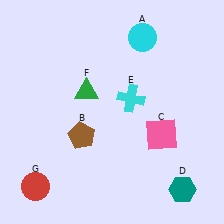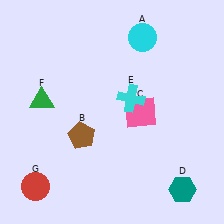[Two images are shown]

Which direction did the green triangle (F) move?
The green triangle (F) moved left.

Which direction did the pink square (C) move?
The pink square (C) moved up.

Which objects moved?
The objects that moved are: the pink square (C), the green triangle (F).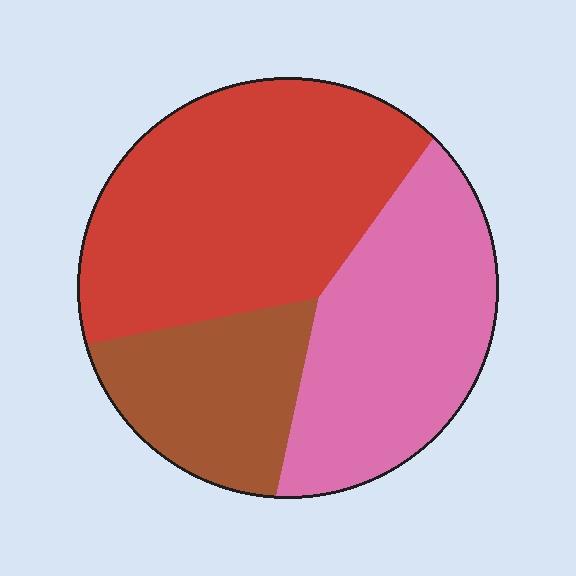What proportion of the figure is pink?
Pink covers 34% of the figure.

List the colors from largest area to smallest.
From largest to smallest: red, pink, brown.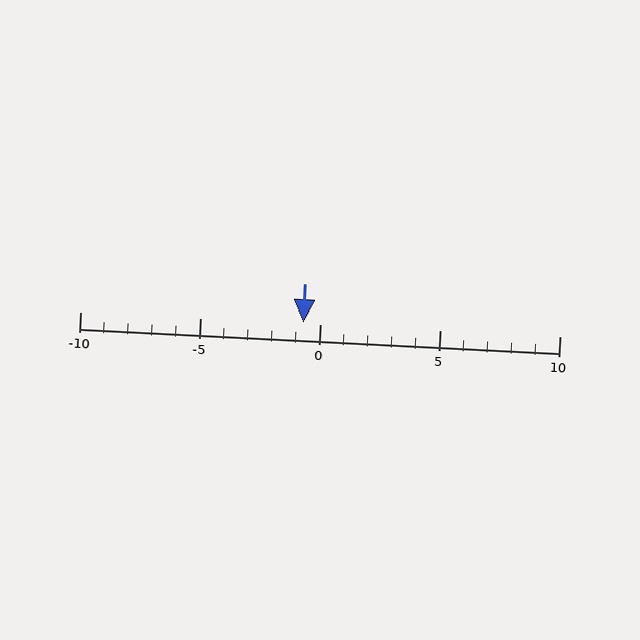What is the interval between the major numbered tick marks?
The major tick marks are spaced 5 units apart.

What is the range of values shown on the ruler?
The ruler shows values from -10 to 10.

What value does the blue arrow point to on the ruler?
The blue arrow points to approximately -1.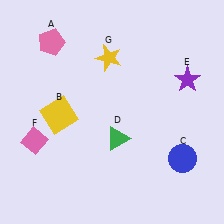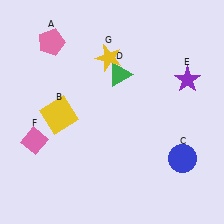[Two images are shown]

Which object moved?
The green triangle (D) moved up.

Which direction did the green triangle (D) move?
The green triangle (D) moved up.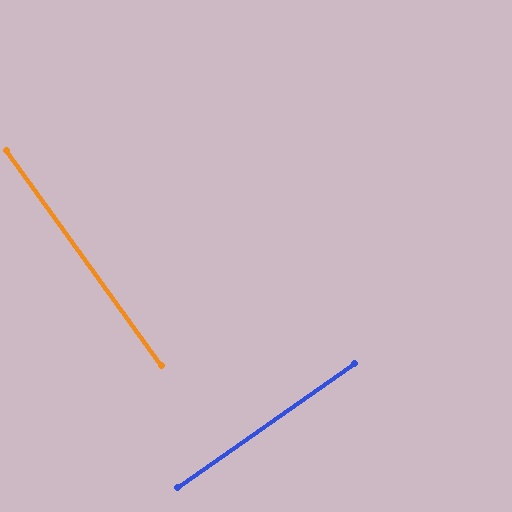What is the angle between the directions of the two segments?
Approximately 89 degrees.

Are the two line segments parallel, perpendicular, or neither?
Perpendicular — they meet at approximately 89°.